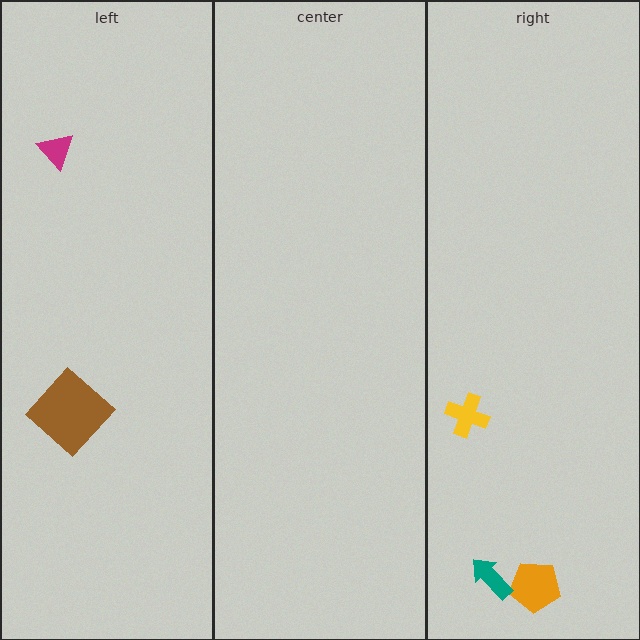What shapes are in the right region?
The orange pentagon, the teal arrow, the yellow cross.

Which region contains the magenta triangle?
The left region.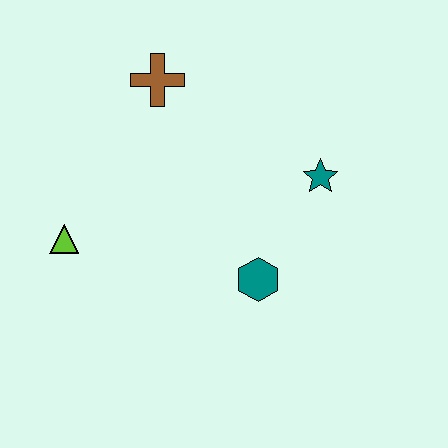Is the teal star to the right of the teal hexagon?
Yes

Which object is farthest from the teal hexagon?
The brown cross is farthest from the teal hexagon.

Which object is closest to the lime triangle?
The brown cross is closest to the lime triangle.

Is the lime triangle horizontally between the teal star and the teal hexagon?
No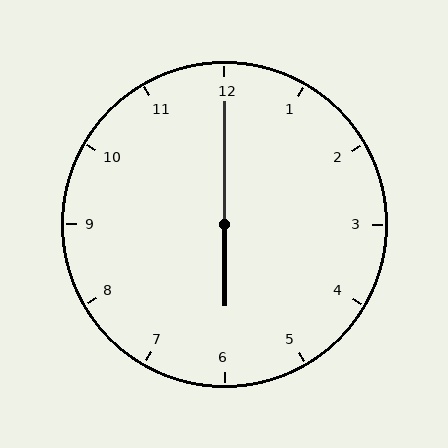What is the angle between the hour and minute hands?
Approximately 180 degrees.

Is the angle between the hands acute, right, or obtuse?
It is obtuse.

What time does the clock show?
6:00.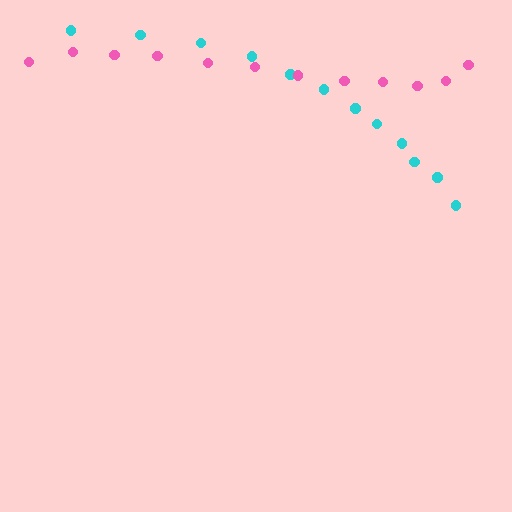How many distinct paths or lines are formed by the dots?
There are 2 distinct paths.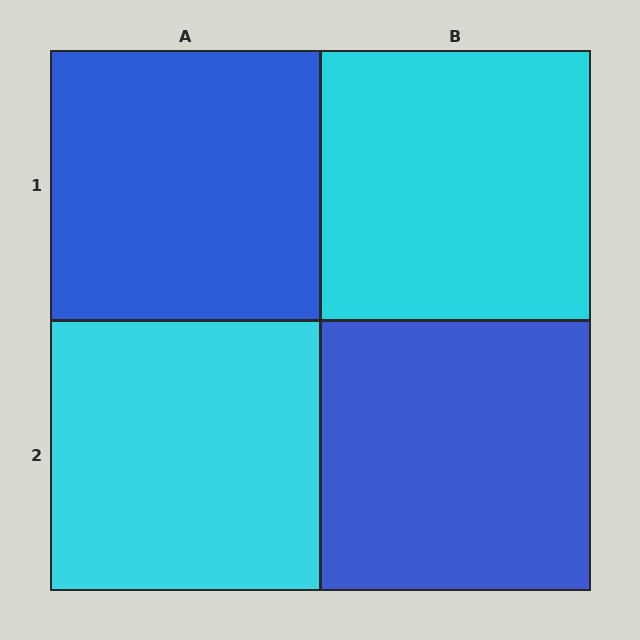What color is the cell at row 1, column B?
Cyan.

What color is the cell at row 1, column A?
Blue.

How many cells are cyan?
2 cells are cyan.